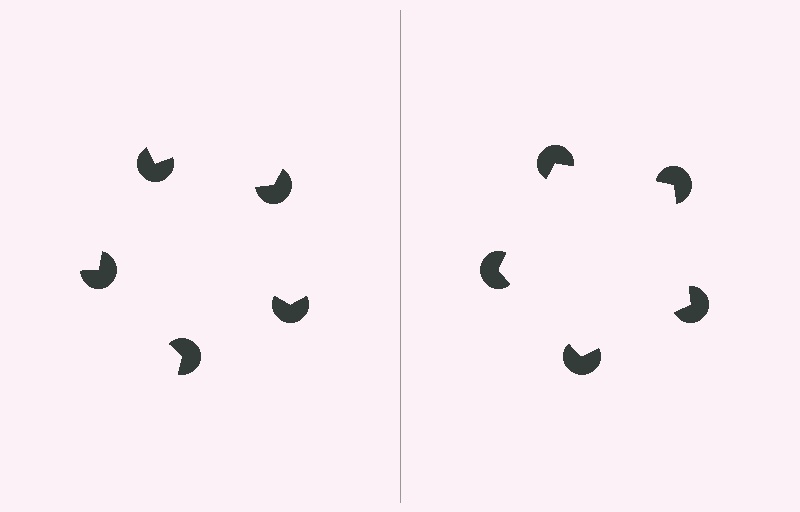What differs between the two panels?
The pac-man discs are positioned identically on both sides; only the wedge orientations differ. On the right they align to a pentagon; on the left they are misaligned.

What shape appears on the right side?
An illusory pentagon.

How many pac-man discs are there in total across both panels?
10 — 5 on each side.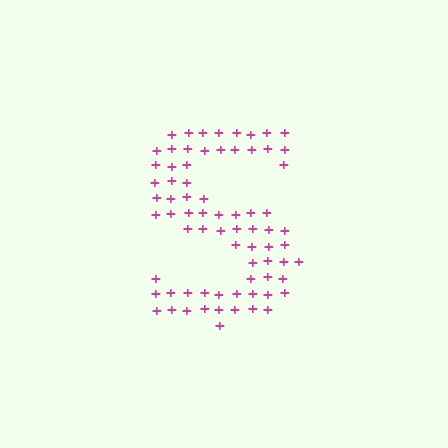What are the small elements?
The small elements are plus signs.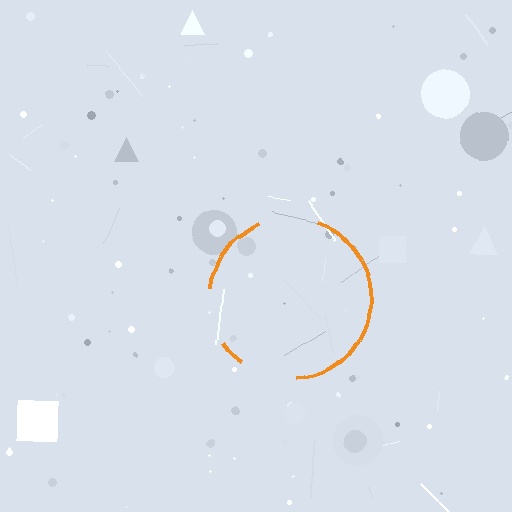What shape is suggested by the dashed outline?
The dashed outline suggests a circle.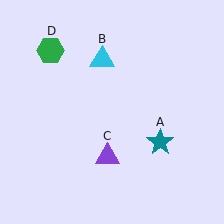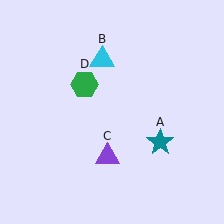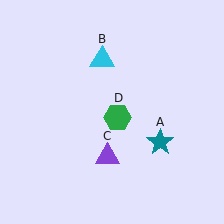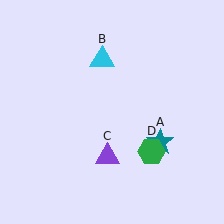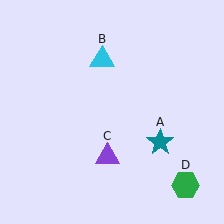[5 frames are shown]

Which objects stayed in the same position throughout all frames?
Teal star (object A) and cyan triangle (object B) and purple triangle (object C) remained stationary.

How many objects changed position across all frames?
1 object changed position: green hexagon (object D).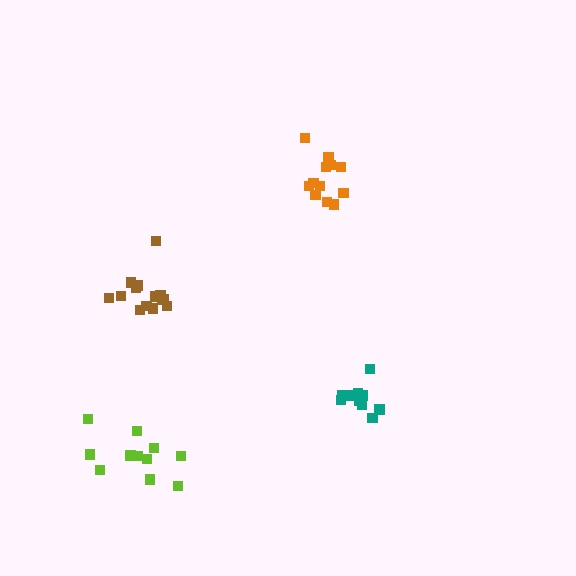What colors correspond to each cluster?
The clusters are colored: brown, orange, teal, lime.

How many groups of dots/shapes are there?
There are 4 groups.